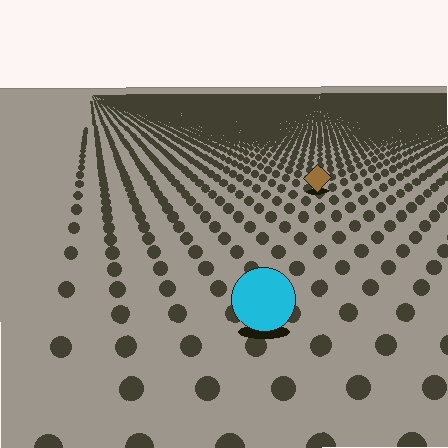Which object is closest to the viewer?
The cyan circle is closest. The texture marks near it are larger and more spread out.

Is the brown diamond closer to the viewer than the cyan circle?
No. The cyan circle is closer — you can tell from the texture gradient: the ground texture is coarser near it.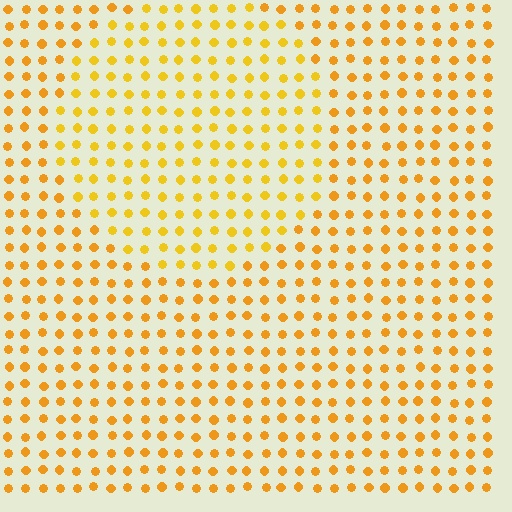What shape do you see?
I see a circle.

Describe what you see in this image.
The image is filled with small orange elements in a uniform arrangement. A circle-shaped region is visible where the elements are tinted to a slightly different hue, forming a subtle color boundary.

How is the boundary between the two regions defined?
The boundary is defined purely by a slight shift in hue (about 14 degrees). Spacing, size, and orientation are identical on both sides.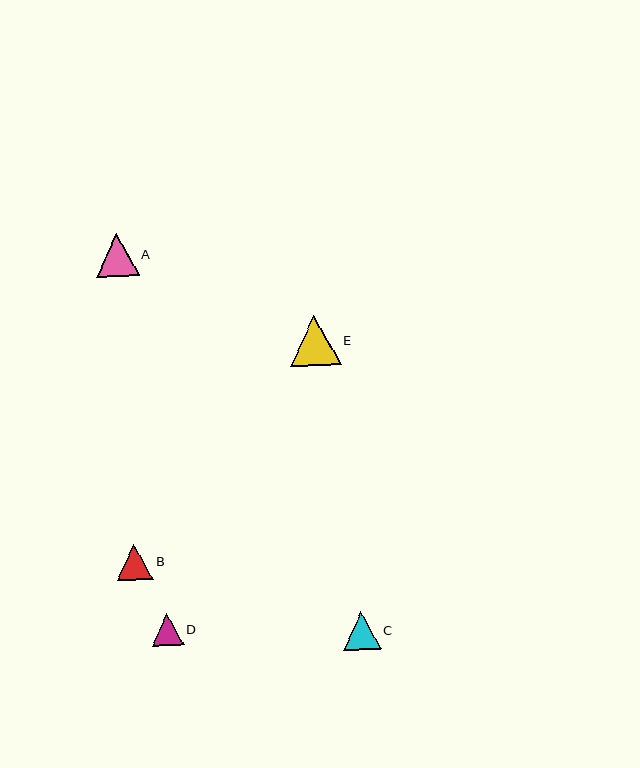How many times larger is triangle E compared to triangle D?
Triangle E is approximately 1.6 times the size of triangle D.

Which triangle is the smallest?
Triangle D is the smallest with a size of approximately 32 pixels.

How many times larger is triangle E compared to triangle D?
Triangle E is approximately 1.6 times the size of triangle D.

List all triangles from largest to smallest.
From largest to smallest: E, A, C, B, D.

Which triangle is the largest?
Triangle E is the largest with a size of approximately 51 pixels.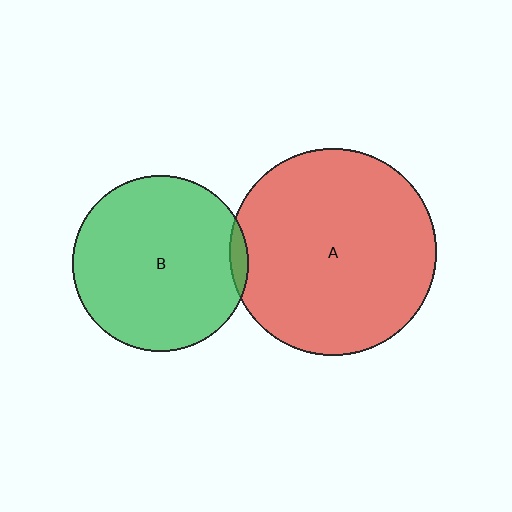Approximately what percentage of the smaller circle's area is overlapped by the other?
Approximately 5%.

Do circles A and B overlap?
Yes.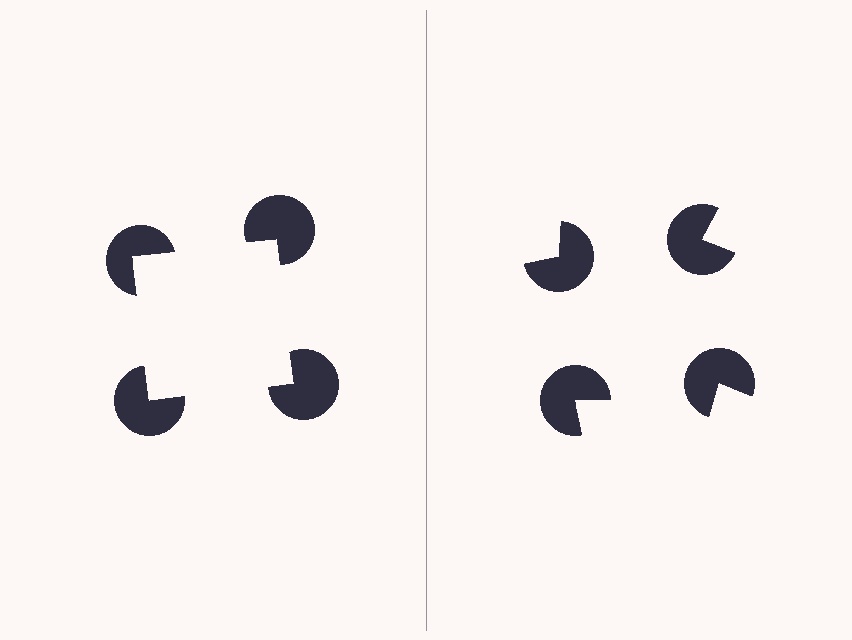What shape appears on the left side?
An illusory square.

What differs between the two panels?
The pac-man discs are positioned identically on both sides; only the wedge orientations differ. On the left they align to a square; on the right they are misaligned.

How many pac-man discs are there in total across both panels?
8 — 4 on each side.